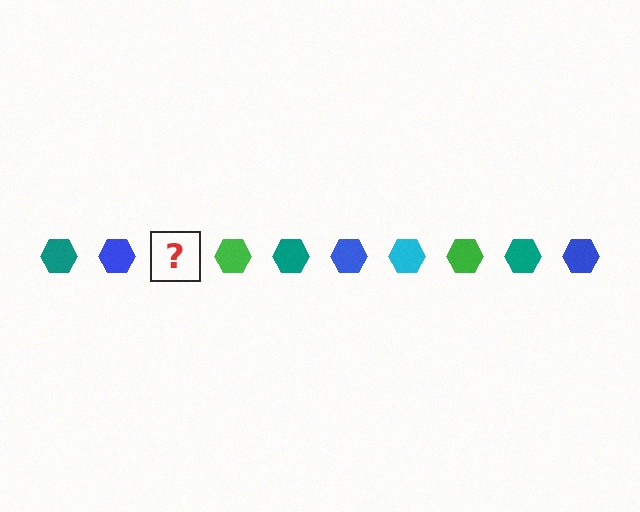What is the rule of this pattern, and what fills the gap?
The rule is that the pattern cycles through teal, blue, cyan, green hexagons. The gap should be filled with a cyan hexagon.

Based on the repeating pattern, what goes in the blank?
The blank should be a cyan hexagon.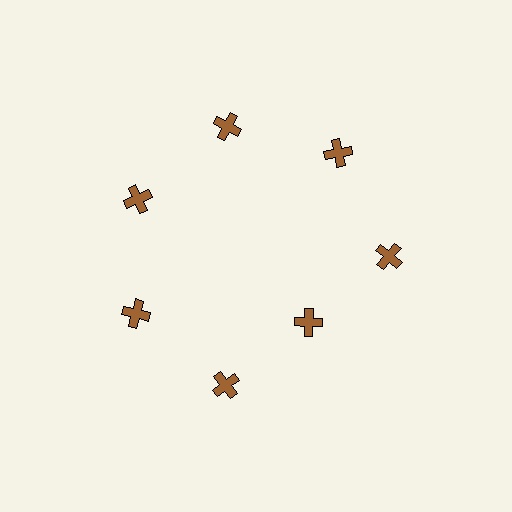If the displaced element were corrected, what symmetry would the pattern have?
It would have 7-fold rotational symmetry — the pattern would map onto itself every 51 degrees.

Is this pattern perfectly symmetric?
No. The 7 brown crosses are arranged in a ring, but one element near the 5 o'clock position is pulled inward toward the center, breaking the 7-fold rotational symmetry.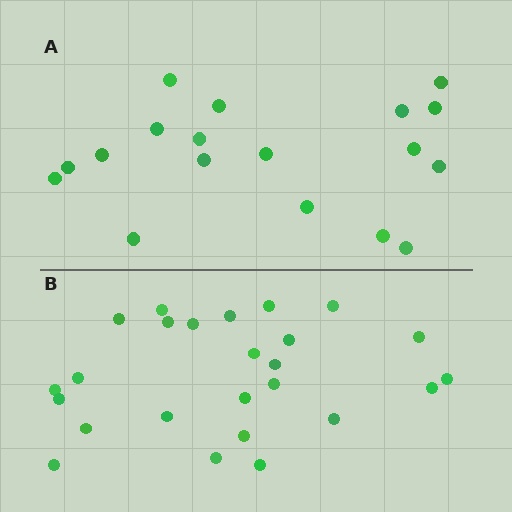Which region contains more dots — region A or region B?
Region B (the bottom region) has more dots.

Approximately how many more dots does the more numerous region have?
Region B has roughly 8 or so more dots than region A.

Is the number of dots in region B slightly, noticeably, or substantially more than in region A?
Region B has noticeably more, but not dramatically so. The ratio is roughly 1.4 to 1.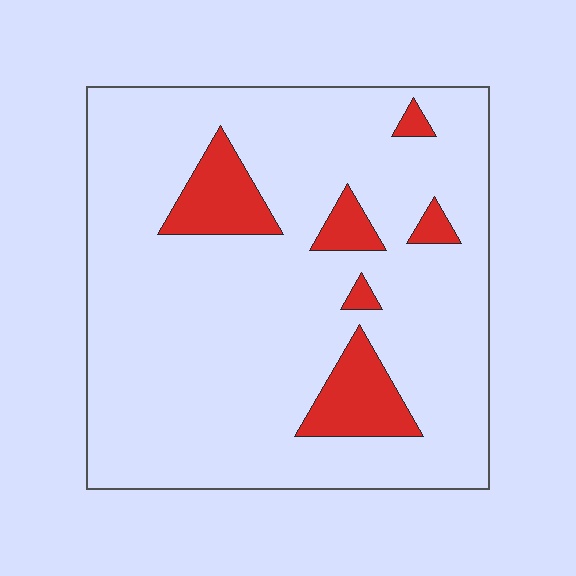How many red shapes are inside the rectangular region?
6.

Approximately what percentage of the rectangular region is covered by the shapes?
Approximately 10%.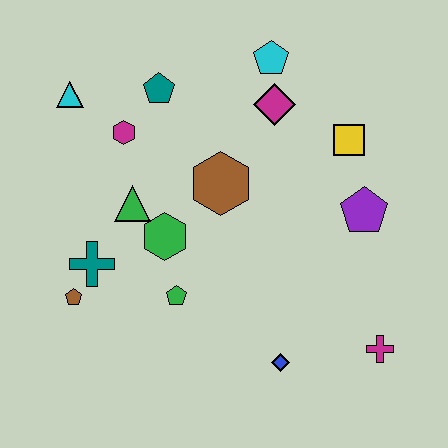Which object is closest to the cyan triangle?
The magenta hexagon is closest to the cyan triangle.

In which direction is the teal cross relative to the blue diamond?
The teal cross is to the left of the blue diamond.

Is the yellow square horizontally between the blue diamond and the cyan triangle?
No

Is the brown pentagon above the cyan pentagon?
No